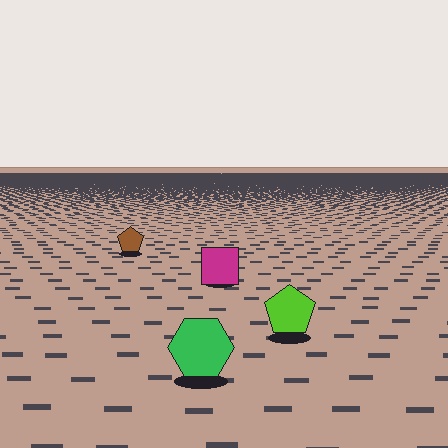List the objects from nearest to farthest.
From nearest to farthest: the green hexagon, the lime pentagon, the magenta square, the brown pentagon.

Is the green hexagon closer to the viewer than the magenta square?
Yes. The green hexagon is closer — you can tell from the texture gradient: the ground texture is coarser near it.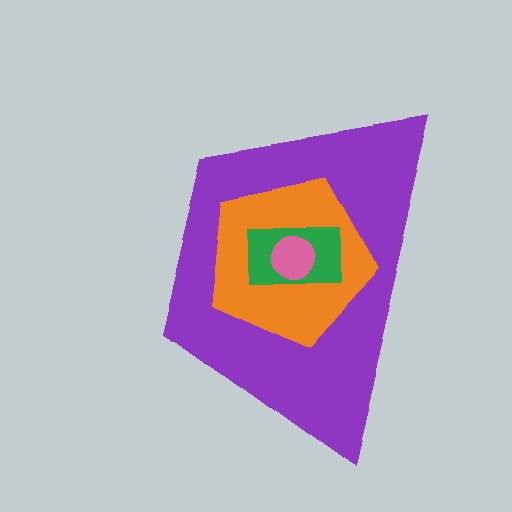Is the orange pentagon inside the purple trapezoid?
Yes.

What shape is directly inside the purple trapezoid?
The orange pentagon.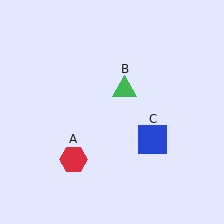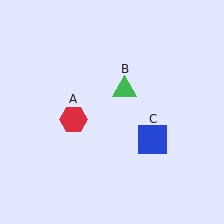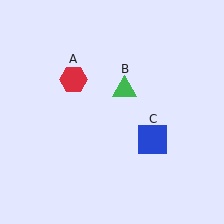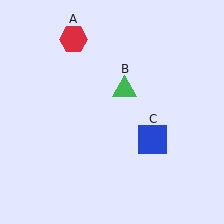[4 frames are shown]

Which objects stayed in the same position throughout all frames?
Green triangle (object B) and blue square (object C) remained stationary.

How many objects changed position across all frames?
1 object changed position: red hexagon (object A).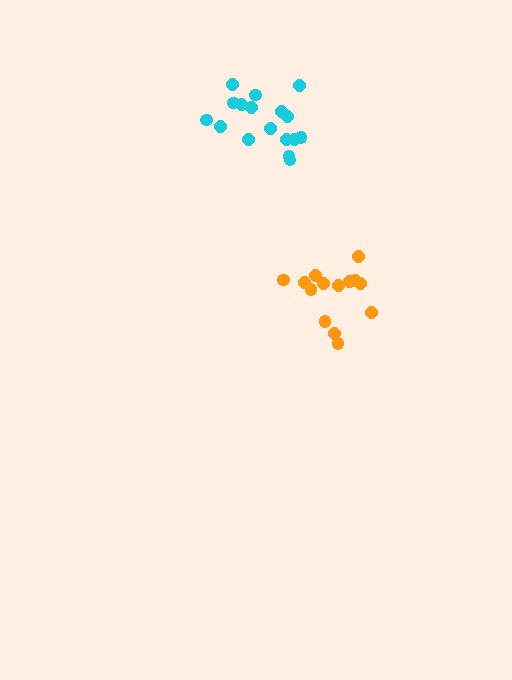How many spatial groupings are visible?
There are 2 spatial groupings.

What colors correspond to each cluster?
The clusters are colored: cyan, orange.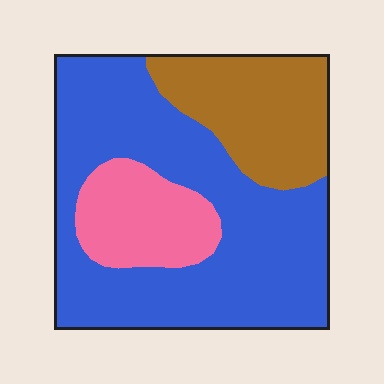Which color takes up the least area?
Pink, at roughly 15%.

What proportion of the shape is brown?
Brown covers roughly 25% of the shape.